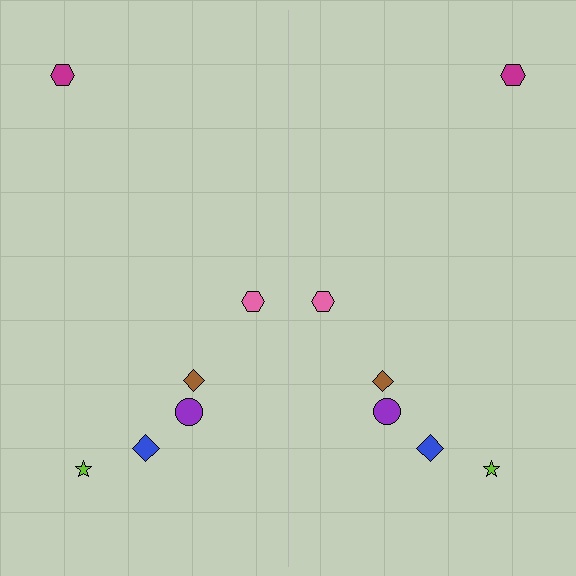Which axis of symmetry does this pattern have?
The pattern has a vertical axis of symmetry running through the center of the image.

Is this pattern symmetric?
Yes, this pattern has bilateral (reflection) symmetry.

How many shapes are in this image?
There are 12 shapes in this image.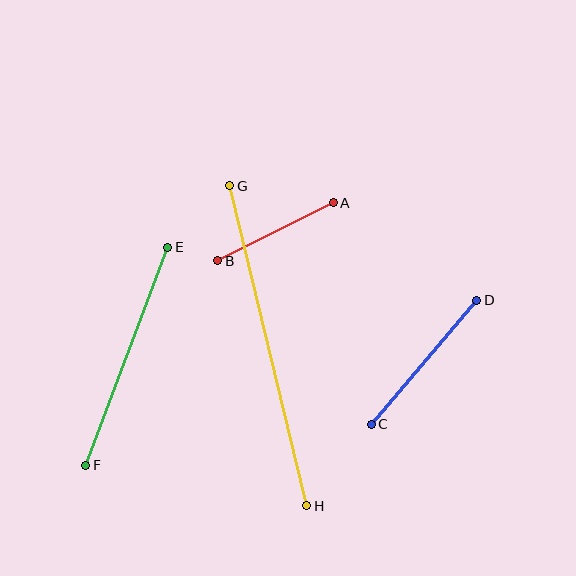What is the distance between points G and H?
The distance is approximately 329 pixels.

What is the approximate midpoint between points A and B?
The midpoint is at approximately (275, 232) pixels.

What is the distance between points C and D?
The distance is approximately 163 pixels.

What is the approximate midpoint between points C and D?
The midpoint is at approximately (424, 362) pixels.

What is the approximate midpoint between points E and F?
The midpoint is at approximately (127, 356) pixels.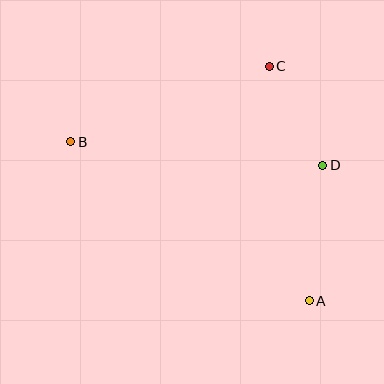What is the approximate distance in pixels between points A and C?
The distance between A and C is approximately 238 pixels.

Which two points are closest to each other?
Points C and D are closest to each other.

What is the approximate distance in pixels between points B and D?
The distance between B and D is approximately 253 pixels.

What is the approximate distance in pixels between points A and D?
The distance between A and D is approximately 136 pixels.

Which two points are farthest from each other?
Points A and B are farthest from each other.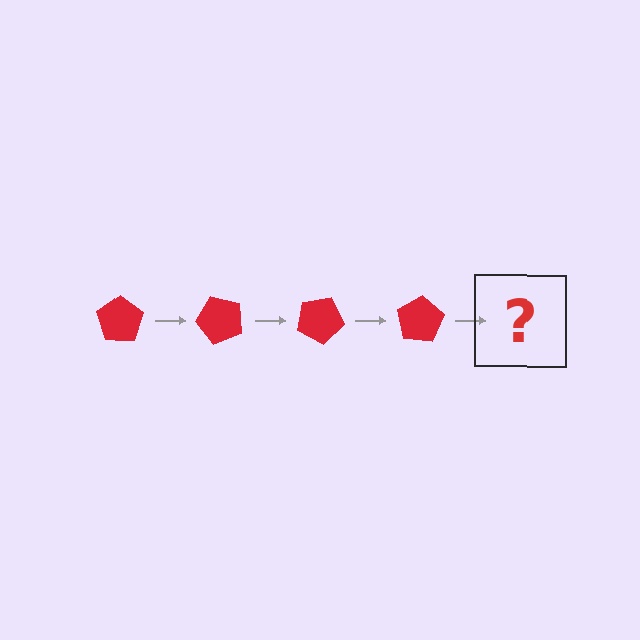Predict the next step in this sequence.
The next step is a red pentagon rotated 200 degrees.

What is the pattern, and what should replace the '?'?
The pattern is that the pentagon rotates 50 degrees each step. The '?' should be a red pentagon rotated 200 degrees.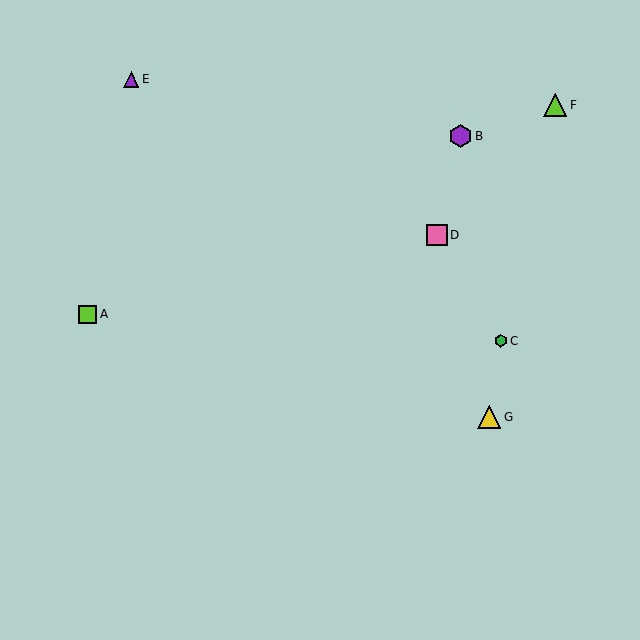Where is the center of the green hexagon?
The center of the green hexagon is at (501, 341).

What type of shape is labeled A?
Shape A is a lime square.